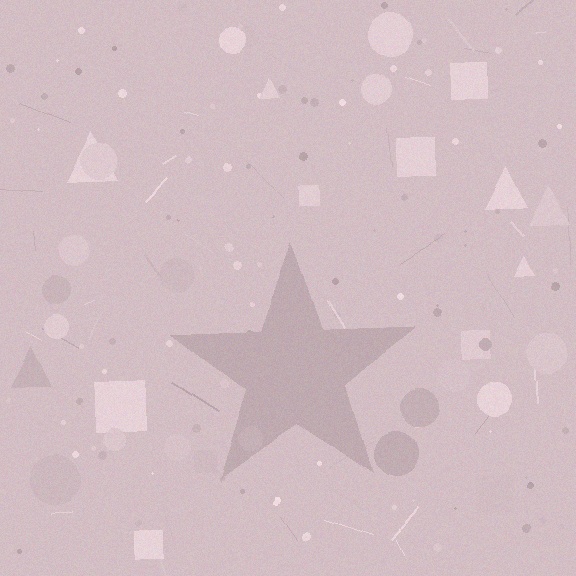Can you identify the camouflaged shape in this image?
The camouflaged shape is a star.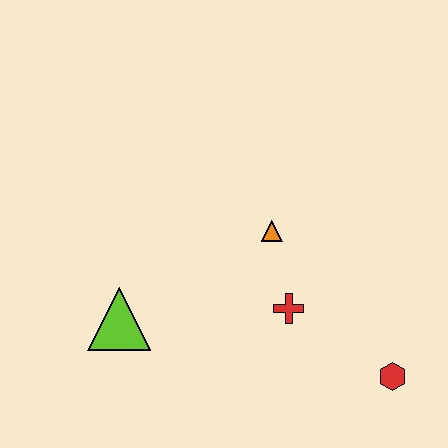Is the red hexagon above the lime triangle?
No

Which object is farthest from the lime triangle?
The red hexagon is farthest from the lime triangle.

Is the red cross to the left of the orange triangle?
No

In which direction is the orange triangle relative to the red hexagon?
The orange triangle is above the red hexagon.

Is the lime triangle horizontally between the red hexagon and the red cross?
No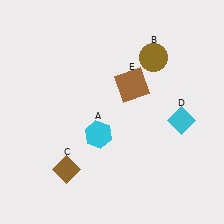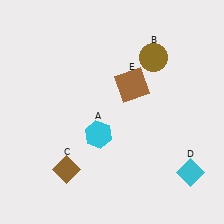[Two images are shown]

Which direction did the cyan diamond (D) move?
The cyan diamond (D) moved down.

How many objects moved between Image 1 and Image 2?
1 object moved between the two images.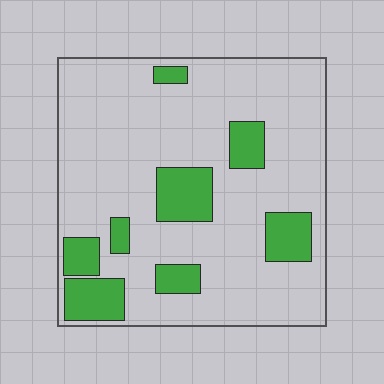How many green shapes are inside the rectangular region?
8.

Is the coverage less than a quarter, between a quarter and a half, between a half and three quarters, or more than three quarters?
Less than a quarter.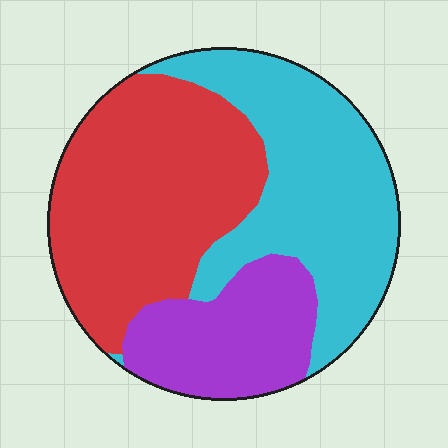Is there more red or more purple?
Red.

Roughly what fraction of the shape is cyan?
Cyan takes up between a quarter and a half of the shape.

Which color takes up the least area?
Purple, at roughly 20%.